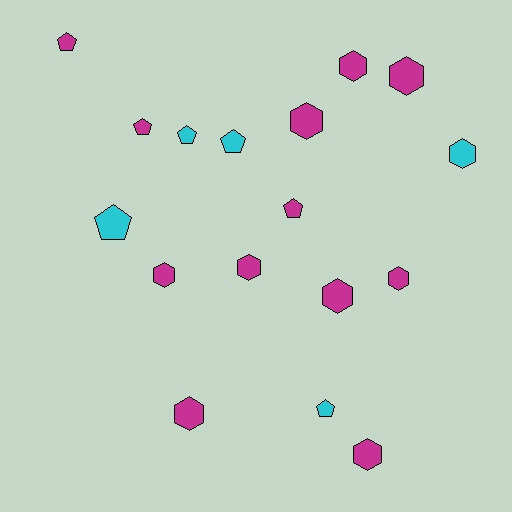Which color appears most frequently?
Magenta, with 12 objects.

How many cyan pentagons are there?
There are 4 cyan pentagons.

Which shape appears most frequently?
Hexagon, with 10 objects.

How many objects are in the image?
There are 17 objects.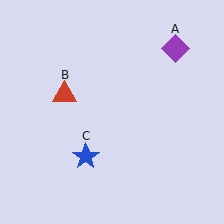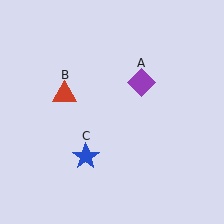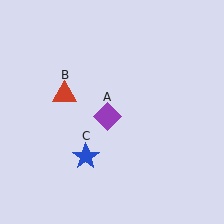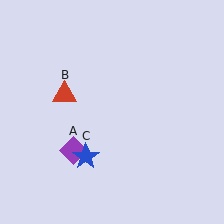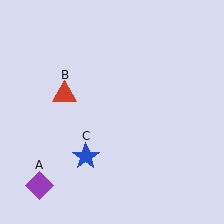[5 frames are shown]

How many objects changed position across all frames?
1 object changed position: purple diamond (object A).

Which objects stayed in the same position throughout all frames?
Red triangle (object B) and blue star (object C) remained stationary.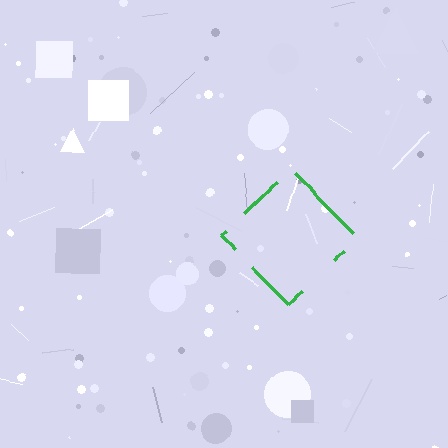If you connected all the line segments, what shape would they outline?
They would outline a diamond.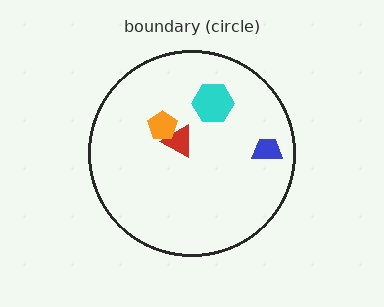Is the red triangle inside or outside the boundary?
Inside.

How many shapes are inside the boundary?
4 inside, 0 outside.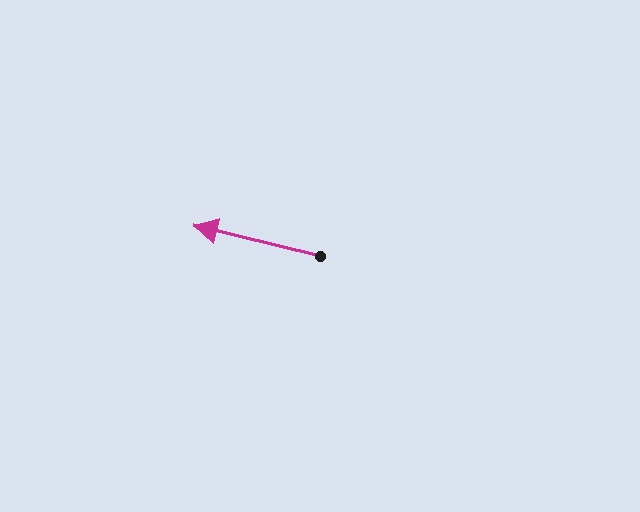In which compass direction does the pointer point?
West.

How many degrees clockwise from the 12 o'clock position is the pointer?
Approximately 284 degrees.